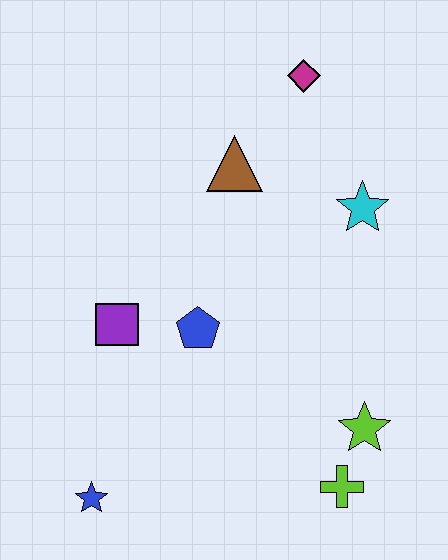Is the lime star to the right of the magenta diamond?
Yes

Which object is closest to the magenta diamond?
The brown triangle is closest to the magenta diamond.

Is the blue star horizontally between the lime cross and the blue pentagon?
No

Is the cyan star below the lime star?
No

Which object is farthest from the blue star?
The magenta diamond is farthest from the blue star.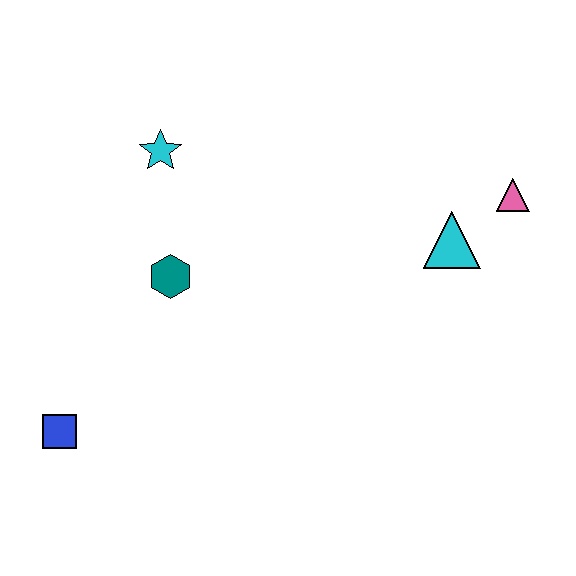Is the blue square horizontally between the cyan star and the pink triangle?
No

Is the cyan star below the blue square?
No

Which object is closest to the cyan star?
The teal hexagon is closest to the cyan star.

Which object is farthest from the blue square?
The pink triangle is farthest from the blue square.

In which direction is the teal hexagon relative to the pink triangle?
The teal hexagon is to the left of the pink triangle.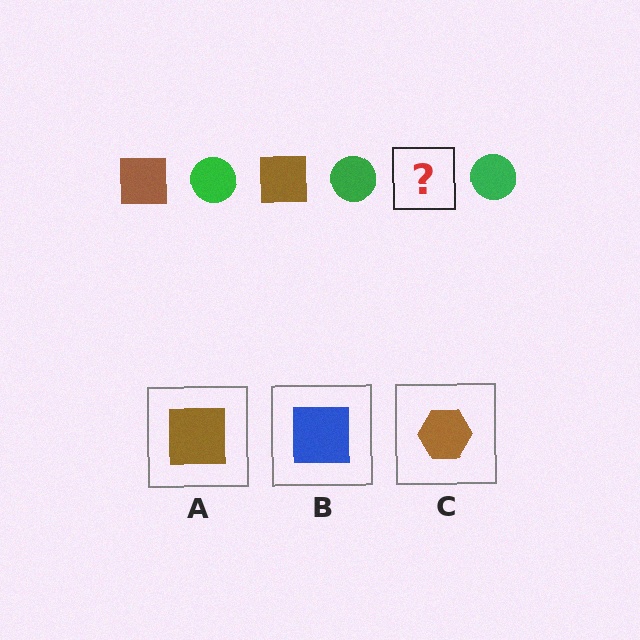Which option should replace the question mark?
Option A.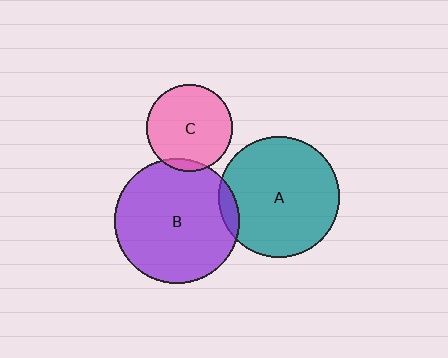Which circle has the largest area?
Circle B (purple).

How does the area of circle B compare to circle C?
Approximately 2.1 times.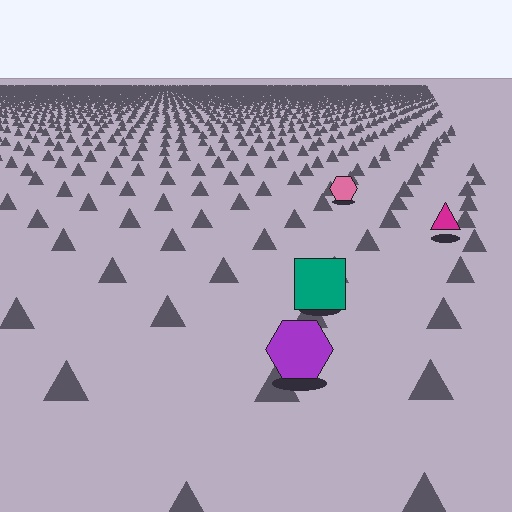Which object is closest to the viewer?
The purple hexagon is closest. The texture marks near it are larger and more spread out.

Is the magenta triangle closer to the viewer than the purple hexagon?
No. The purple hexagon is closer — you can tell from the texture gradient: the ground texture is coarser near it.